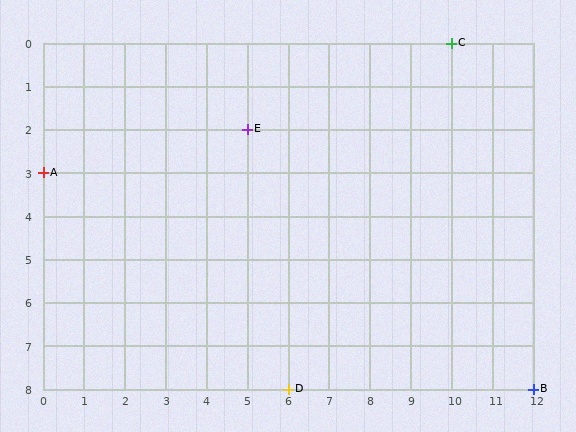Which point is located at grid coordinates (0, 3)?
Point A is at (0, 3).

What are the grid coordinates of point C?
Point C is at grid coordinates (10, 0).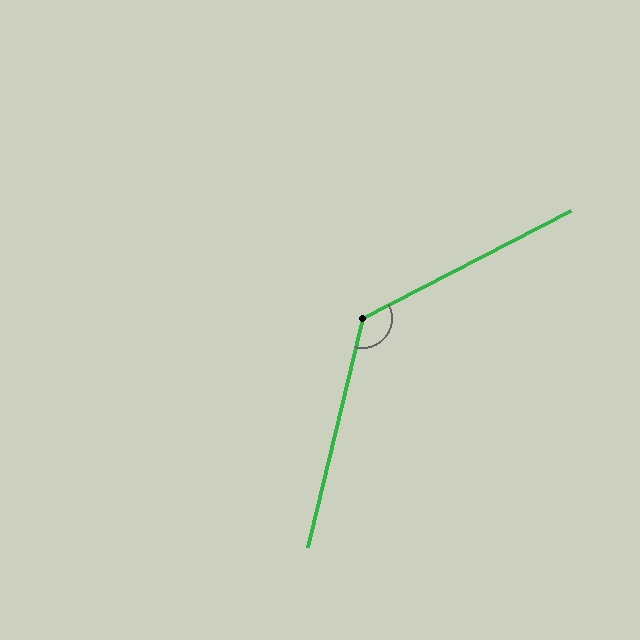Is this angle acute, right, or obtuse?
It is obtuse.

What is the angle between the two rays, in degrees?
Approximately 131 degrees.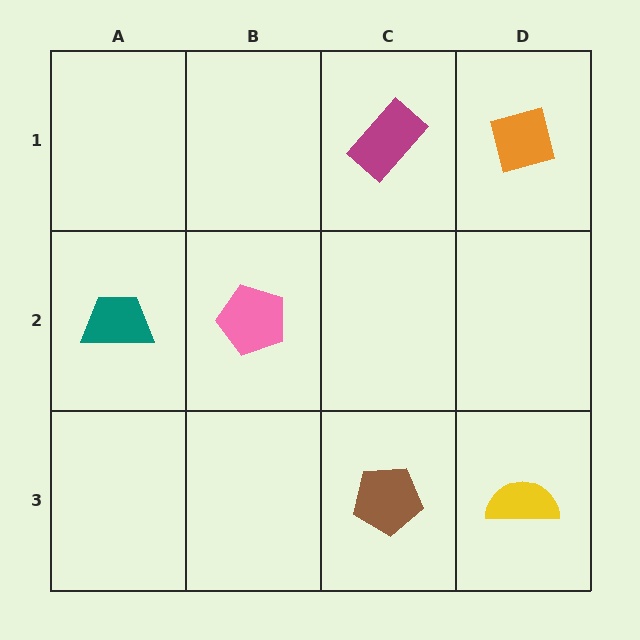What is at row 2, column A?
A teal trapezoid.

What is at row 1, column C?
A magenta rectangle.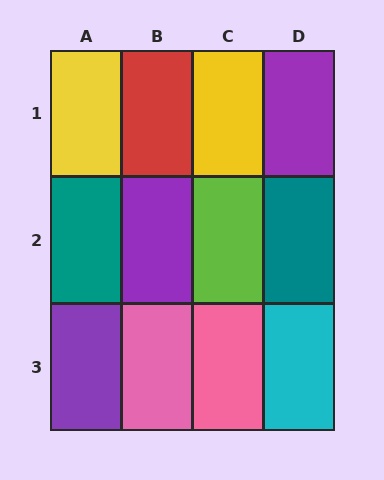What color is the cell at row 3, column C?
Pink.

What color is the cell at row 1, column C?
Yellow.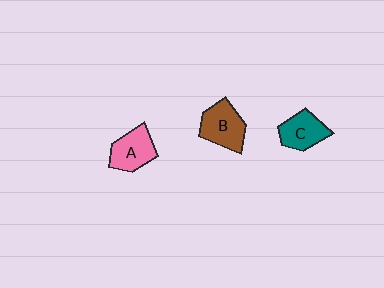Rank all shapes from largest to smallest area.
From largest to smallest: B (brown), A (pink), C (teal).